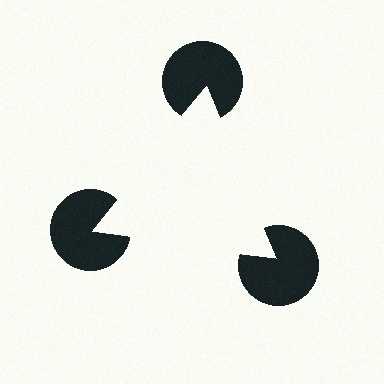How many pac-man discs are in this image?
There are 3 — one at each vertex of the illusory triangle.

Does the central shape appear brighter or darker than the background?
It typically appears slightly brighter than the background, even though no actual brightness change is drawn.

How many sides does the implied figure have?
3 sides.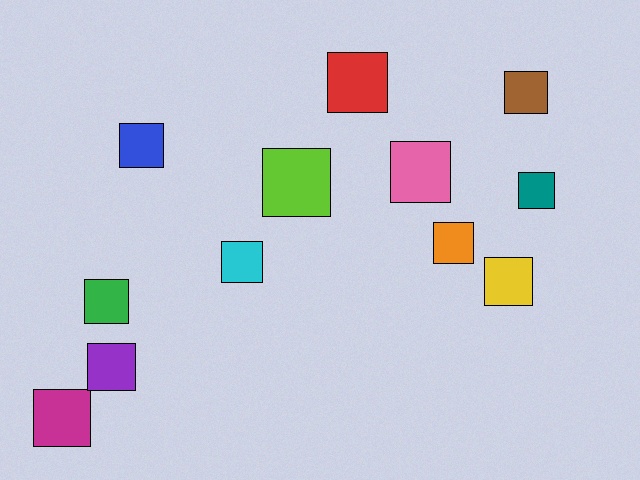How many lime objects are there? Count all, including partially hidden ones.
There is 1 lime object.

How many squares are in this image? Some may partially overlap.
There are 12 squares.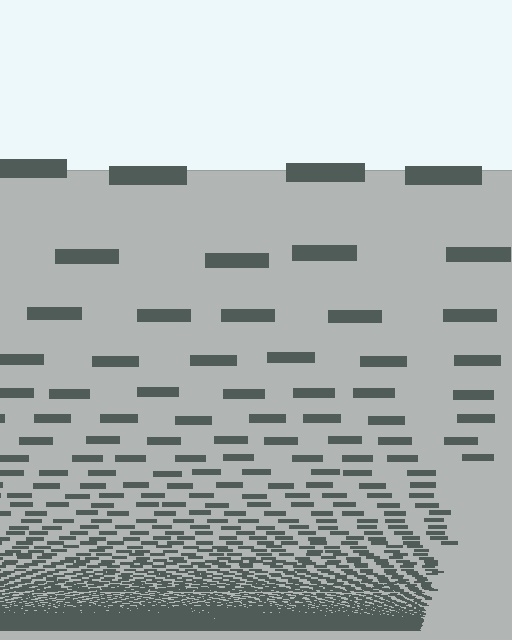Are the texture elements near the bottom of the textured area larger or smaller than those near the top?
Smaller. The gradient is inverted — elements near the bottom are smaller and denser.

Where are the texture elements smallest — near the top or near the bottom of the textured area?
Near the bottom.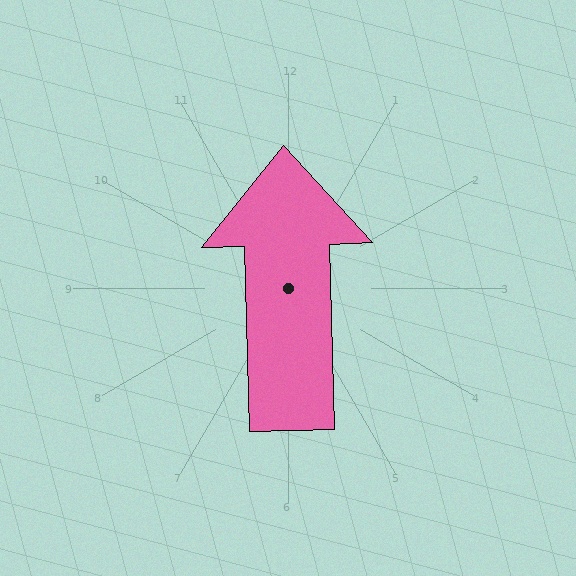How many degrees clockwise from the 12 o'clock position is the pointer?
Approximately 358 degrees.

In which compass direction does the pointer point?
North.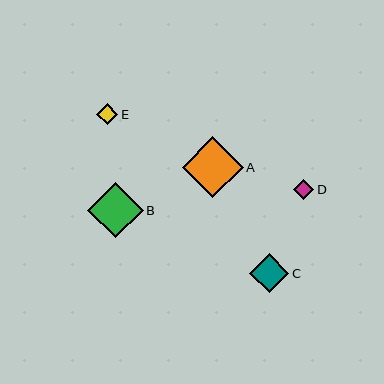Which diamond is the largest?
Diamond A is the largest with a size of approximately 61 pixels.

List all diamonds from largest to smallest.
From largest to smallest: A, B, C, E, D.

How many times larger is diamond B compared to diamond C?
Diamond B is approximately 1.4 times the size of diamond C.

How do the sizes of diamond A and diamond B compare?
Diamond A and diamond B are approximately the same size.